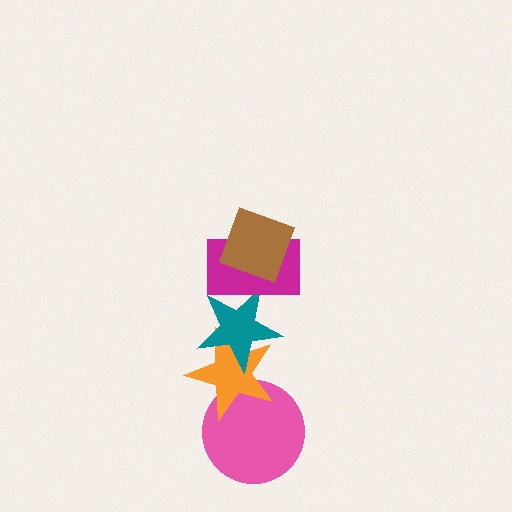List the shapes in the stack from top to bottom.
From top to bottom: the brown diamond, the magenta rectangle, the teal star, the orange star, the pink circle.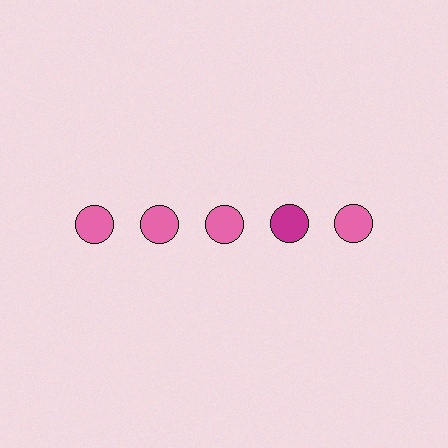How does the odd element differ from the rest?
It has a different color: magenta instead of pink.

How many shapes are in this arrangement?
There are 5 shapes arranged in a grid pattern.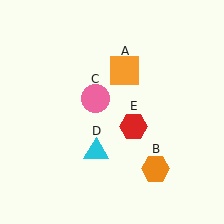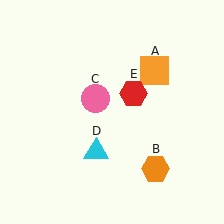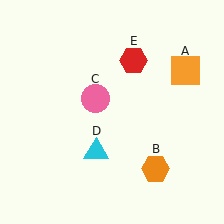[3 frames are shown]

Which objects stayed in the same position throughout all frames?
Orange hexagon (object B) and pink circle (object C) and cyan triangle (object D) remained stationary.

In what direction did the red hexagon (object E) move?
The red hexagon (object E) moved up.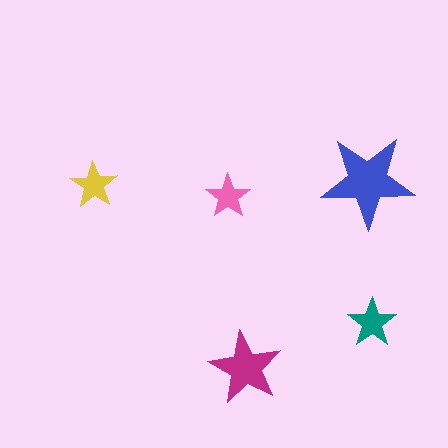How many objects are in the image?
There are 5 objects in the image.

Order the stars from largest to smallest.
the blue one, the magenta one, the teal one, the yellow one, the pink one.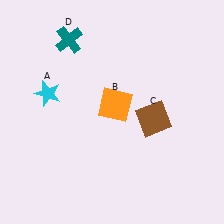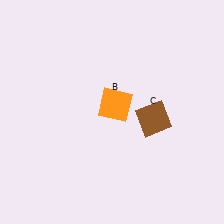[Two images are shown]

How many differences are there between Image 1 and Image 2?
There are 2 differences between the two images.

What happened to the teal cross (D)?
The teal cross (D) was removed in Image 2. It was in the top-left area of Image 1.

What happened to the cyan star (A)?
The cyan star (A) was removed in Image 2. It was in the top-left area of Image 1.